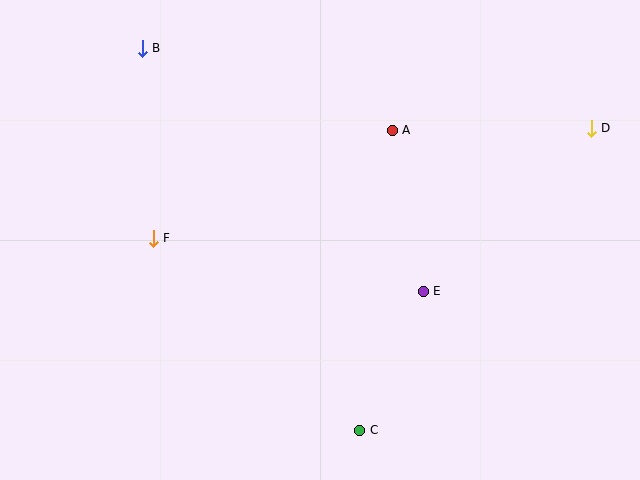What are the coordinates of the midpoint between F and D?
The midpoint between F and D is at (372, 183).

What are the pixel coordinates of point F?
Point F is at (153, 238).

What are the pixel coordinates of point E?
Point E is at (423, 291).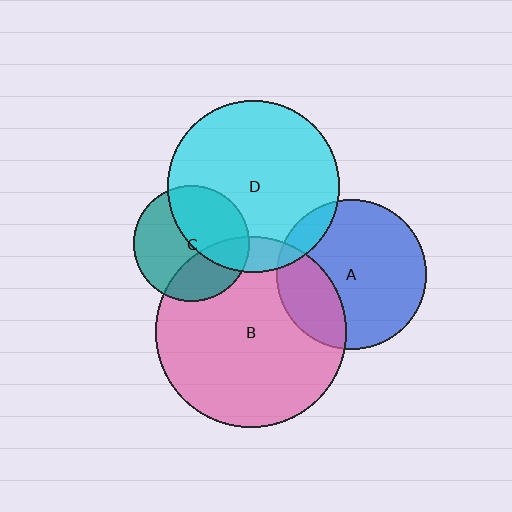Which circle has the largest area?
Circle B (pink).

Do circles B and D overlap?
Yes.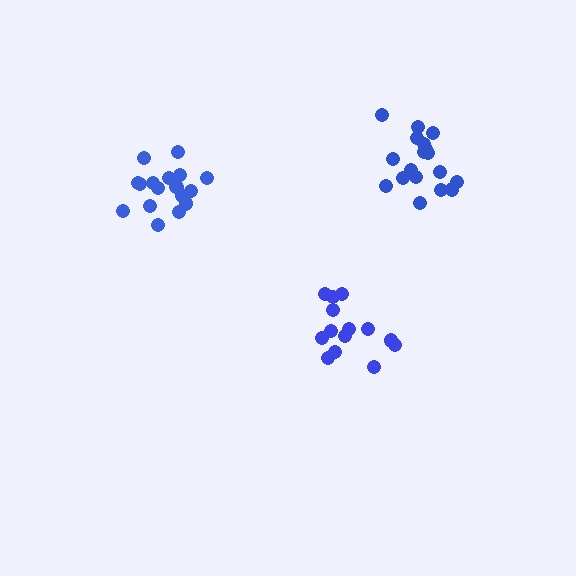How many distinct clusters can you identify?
There are 3 distinct clusters.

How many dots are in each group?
Group 1: 14 dots, Group 2: 17 dots, Group 3: 18 dots (49 total).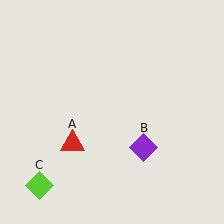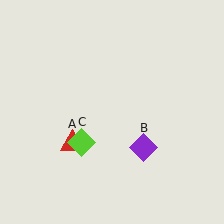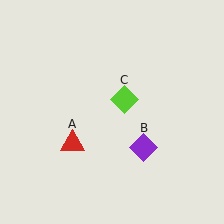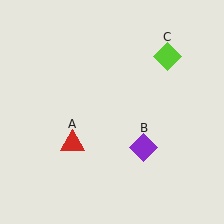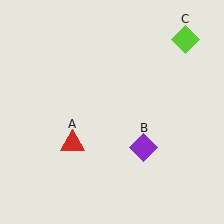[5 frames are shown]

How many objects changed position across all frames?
1 object changed position: lime diamond (object C).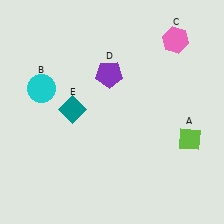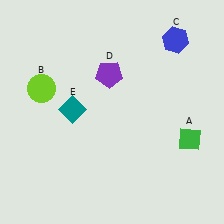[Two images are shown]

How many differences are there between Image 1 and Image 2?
There are 3 differences between the two images.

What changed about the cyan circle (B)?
In Image 1, B is cyan. In Image 2, it changed to lime.